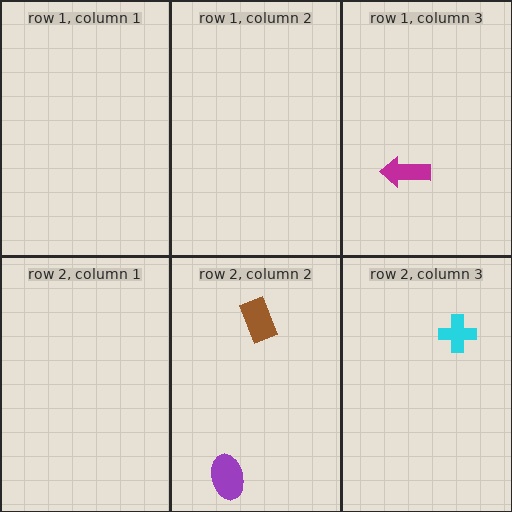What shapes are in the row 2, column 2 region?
The brown rectangle, the purple ellipse.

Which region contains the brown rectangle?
The row 2, column 2 region.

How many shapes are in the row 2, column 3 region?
1.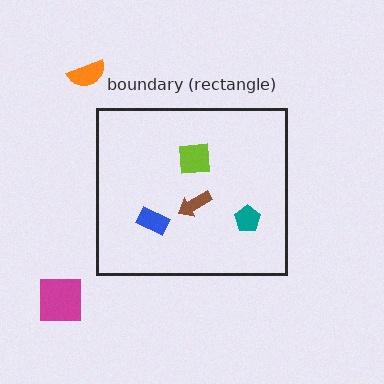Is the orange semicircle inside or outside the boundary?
Outside.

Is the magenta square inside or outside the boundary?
Outside.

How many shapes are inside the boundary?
4 inside, 2 outside.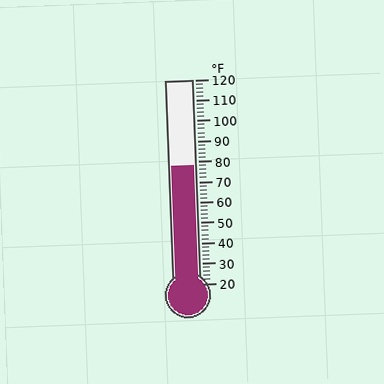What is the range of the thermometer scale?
The thermometer scale ranges from 20°F to 120°F.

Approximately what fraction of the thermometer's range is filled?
The thermometer is filled to approximately 60% of its range.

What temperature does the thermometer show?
The thermometer shows approximately 78°F.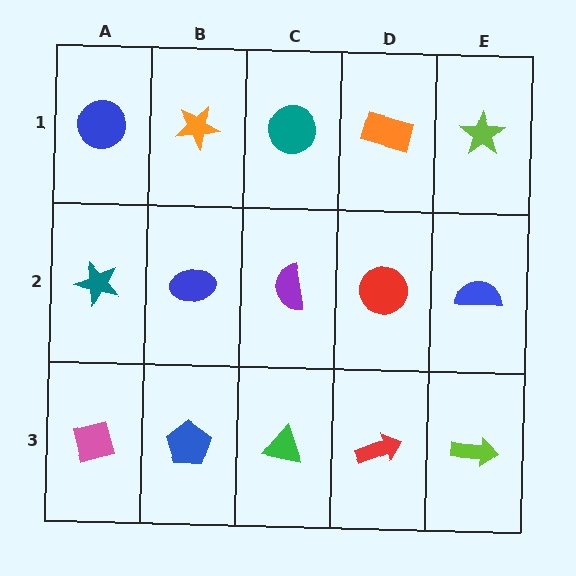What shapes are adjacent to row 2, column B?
An orange star (row 1, column B), a blue pentagon (row 3, column B), a teal star (row 2, column A), a purple semicircle (row 2, column C).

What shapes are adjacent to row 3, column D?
A red circle (row 2, column D), a green triangle (row 3, column C), a lime arrow (row 3, column E).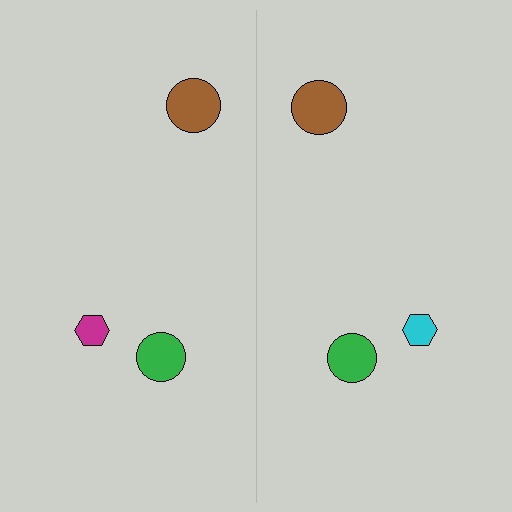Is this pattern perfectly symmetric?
No, the pattern is not perfectly symmetric. The cyan hexagon on the right side breaks the symmetry — its mirror counterpart is magenta.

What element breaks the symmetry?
The cyan hexagon on the right side breaks the symmetry — its mirror counterpart is magenta.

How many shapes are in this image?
There are 6 shapes in this image.